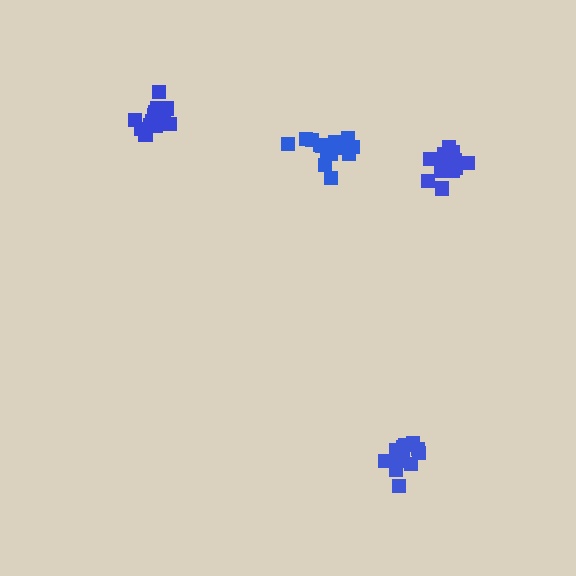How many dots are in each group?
Group 1: 14 dots, Group 2: 15 dots, Group 3: 15 dots, Group 4: 15 dots (59 total).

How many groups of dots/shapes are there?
There are 4 groups.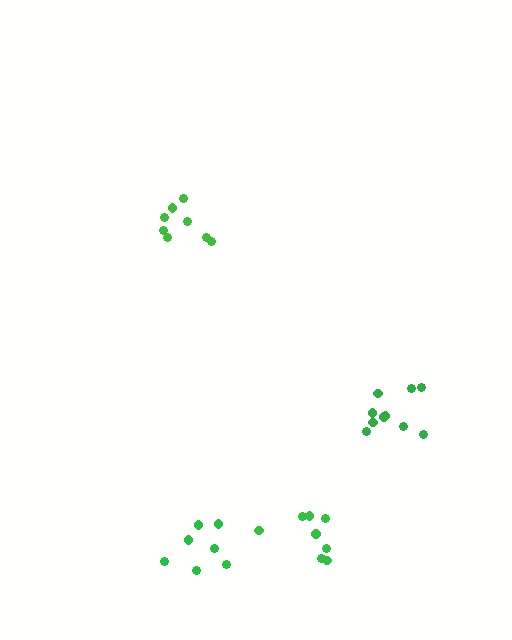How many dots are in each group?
Group 1: 8 dots, Group 2: 10 dots, Group 3: 8 dots, Group 4: 7 dots (33 total).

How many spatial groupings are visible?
There are 4 spatial groupings.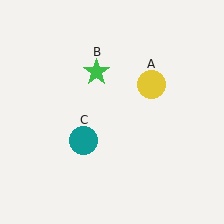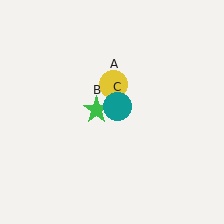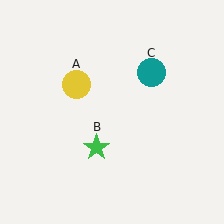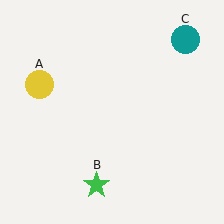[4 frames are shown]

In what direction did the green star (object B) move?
The green star (object B) moved down.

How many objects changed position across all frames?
3 objects changed position: yellow circle (object A), green star (object B), teal circle (object C).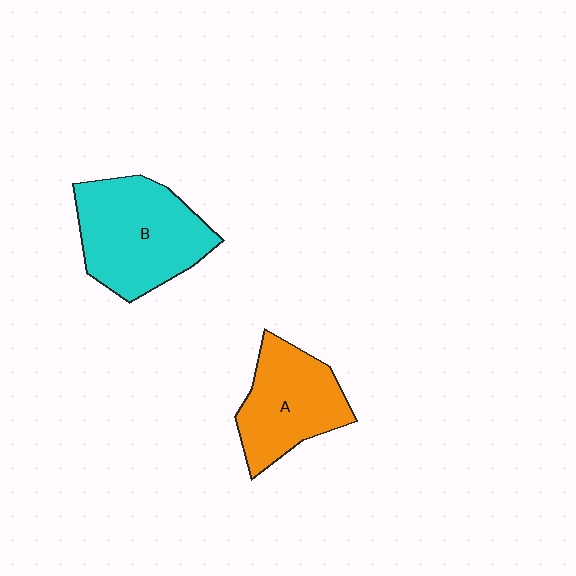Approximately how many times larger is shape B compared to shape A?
Approximately 1.3 times.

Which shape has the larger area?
Shape B (cyan).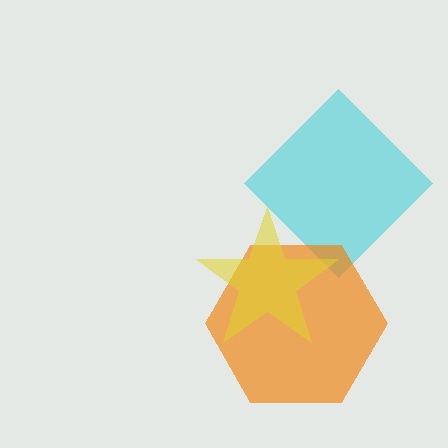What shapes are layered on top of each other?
The layered shapes are: a cyan diamond, an orange hexagon, a yellow star.